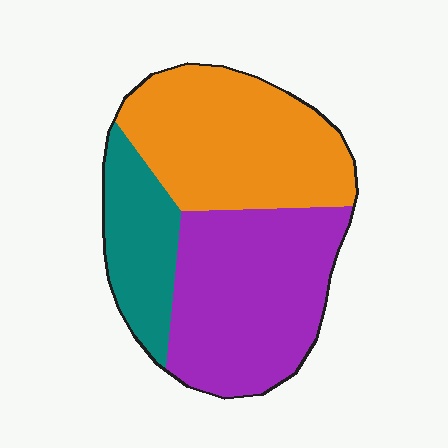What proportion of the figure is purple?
Purple covers 42% of the figure.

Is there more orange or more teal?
Orange.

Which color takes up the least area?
Teal, at roughly 20%.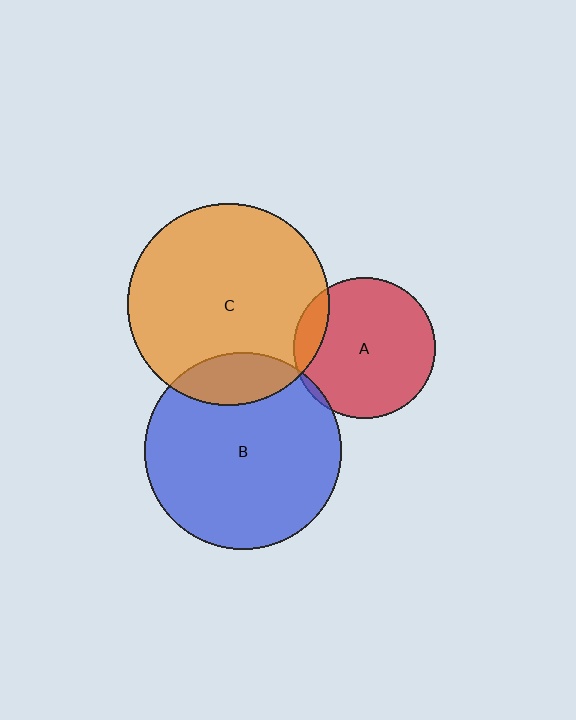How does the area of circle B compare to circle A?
Approximately 1.9 times.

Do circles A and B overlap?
Yes.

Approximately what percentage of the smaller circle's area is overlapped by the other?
Approximately 5%.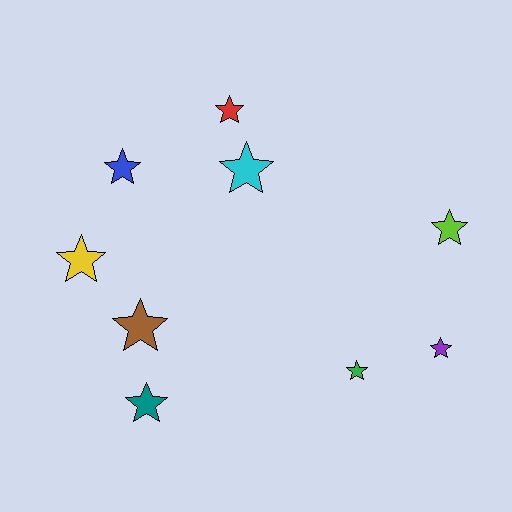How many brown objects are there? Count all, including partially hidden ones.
There is 1 brown object.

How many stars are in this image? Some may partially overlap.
There are 9 stars.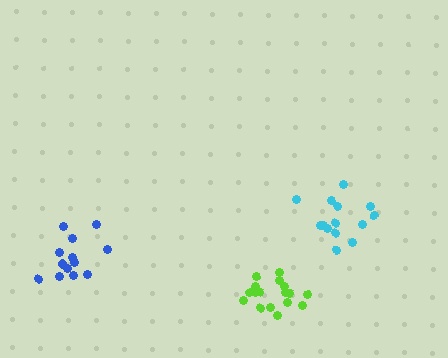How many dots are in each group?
Group 1: 14 dots, Group 2: 17 dots, Group 3: 13 dots (44 total).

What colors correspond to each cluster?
The clusters are colored: cyan, lime, blue.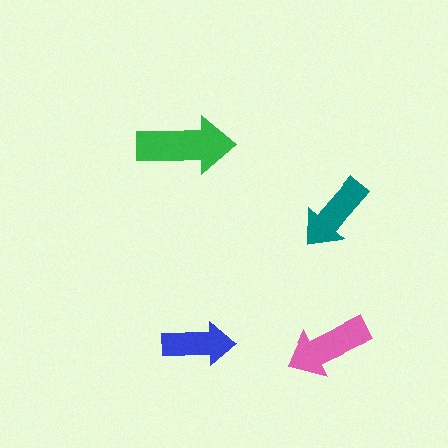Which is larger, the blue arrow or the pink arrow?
The pink one.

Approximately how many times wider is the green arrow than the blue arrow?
About 1.5 times wider.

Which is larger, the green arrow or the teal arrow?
The green one.